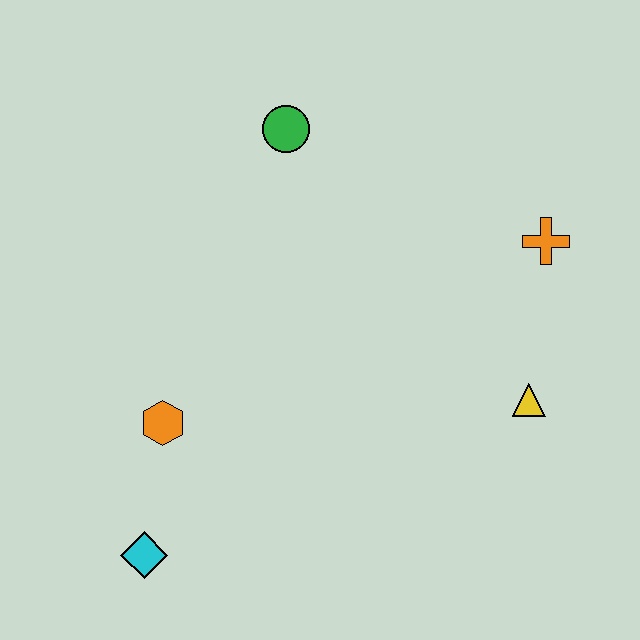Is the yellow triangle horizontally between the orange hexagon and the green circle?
No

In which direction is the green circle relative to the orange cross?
The green circle is to the left of the orange cross.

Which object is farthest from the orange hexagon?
The orange cross is farthest from the orange hexagon.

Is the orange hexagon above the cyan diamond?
Yes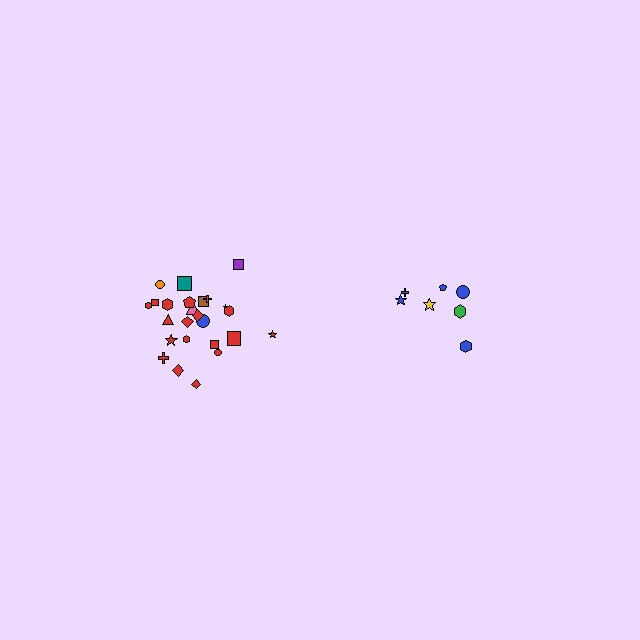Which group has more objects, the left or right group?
The left group.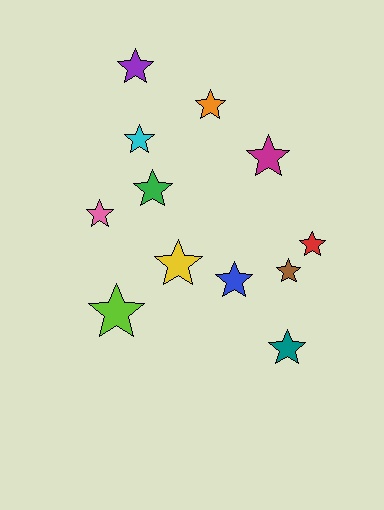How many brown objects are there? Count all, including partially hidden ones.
There is 1 brown object.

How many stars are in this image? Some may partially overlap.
There are 12 stars.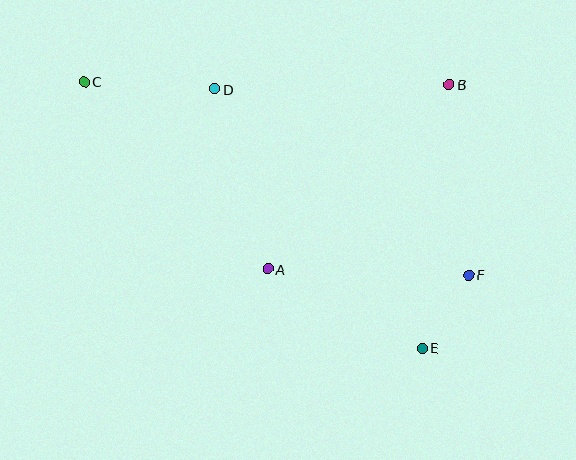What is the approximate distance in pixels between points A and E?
The distance between A and E is approximately 174 pixels.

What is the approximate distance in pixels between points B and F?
The distance between B and F is approximately 192 pixels.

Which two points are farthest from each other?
Points C and E are farthest from each other.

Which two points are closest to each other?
Points E and F are closest to each other.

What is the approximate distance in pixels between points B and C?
The distance between B and C is approximately 365 pixels.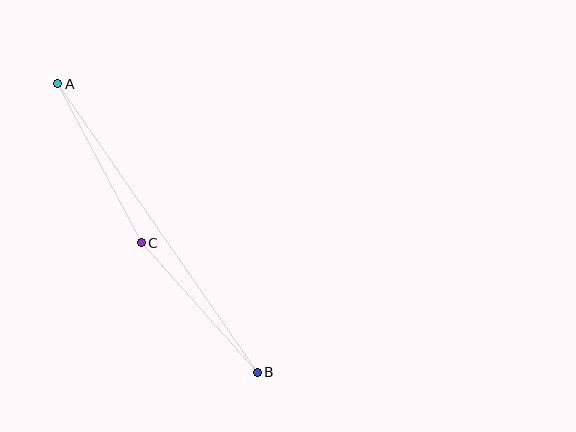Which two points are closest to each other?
Points B and C are closest to each other.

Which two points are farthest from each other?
Points A and B are farthest from each other.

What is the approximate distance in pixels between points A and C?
The distance between A and C is approximately 180 pixels.